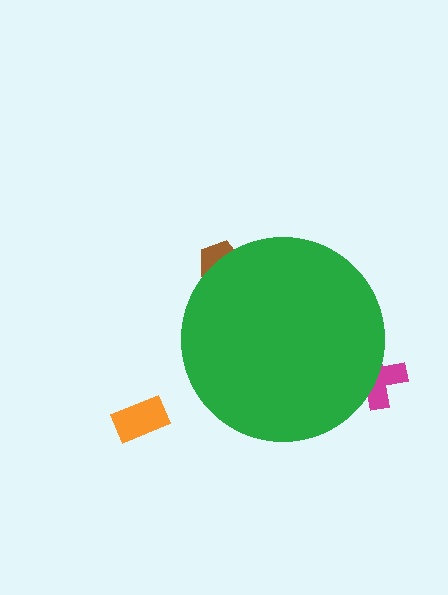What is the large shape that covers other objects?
A green circle.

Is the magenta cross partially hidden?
Yes, the magenta cross is partially hidden behind the green circle.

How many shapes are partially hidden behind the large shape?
2 shapes are partially hidden.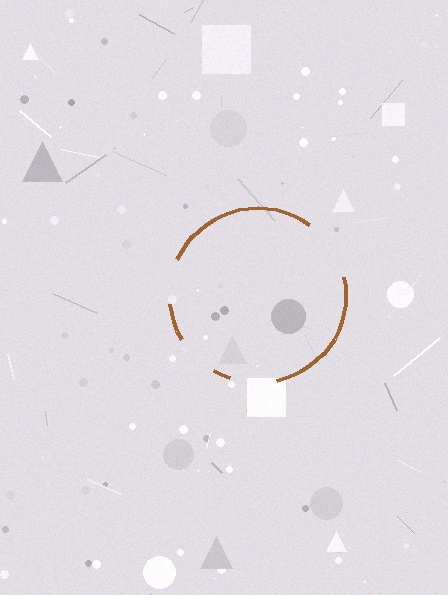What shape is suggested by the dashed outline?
The dashed outline suggests a circle.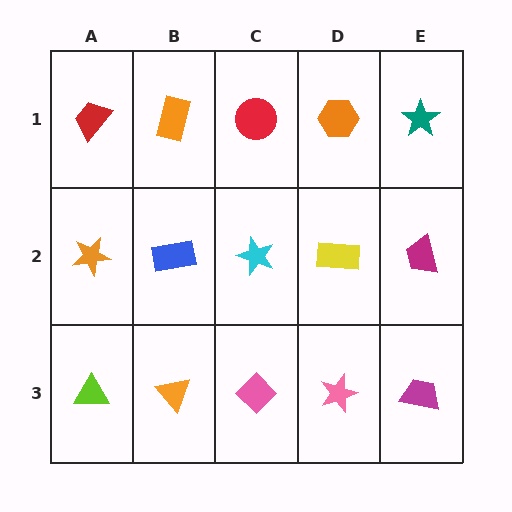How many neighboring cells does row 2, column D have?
4.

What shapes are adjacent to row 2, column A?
A red trapezoid (row 1, column A), a lime triangle (row 3, column A), a blue rectangle (row 2, column B).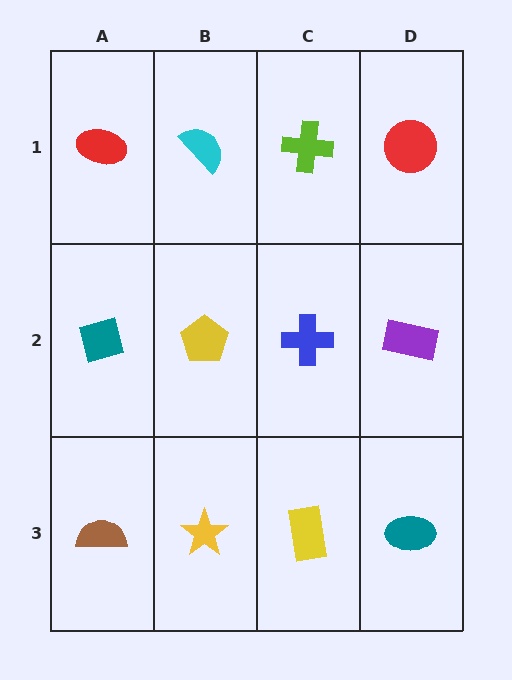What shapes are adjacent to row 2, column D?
A red circle (row 1, column D), a teal ellipse (row 3, column D), a blue cross (row 2, column C).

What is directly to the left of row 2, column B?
A teal diamond.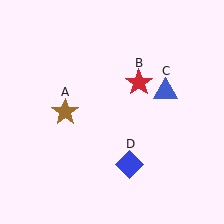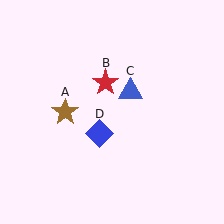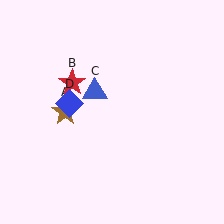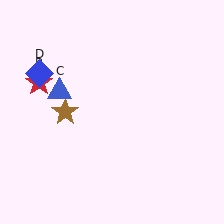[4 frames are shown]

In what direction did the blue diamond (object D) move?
The blue diamond (object D) moved up and to the left.